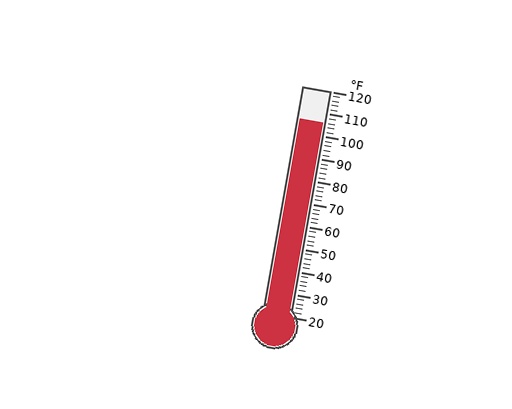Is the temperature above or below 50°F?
The temperature is above 50°F.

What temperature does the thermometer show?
The thermometer shows approximately 106°F.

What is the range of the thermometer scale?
The thermometer scale ranges from 20°F to 120°F.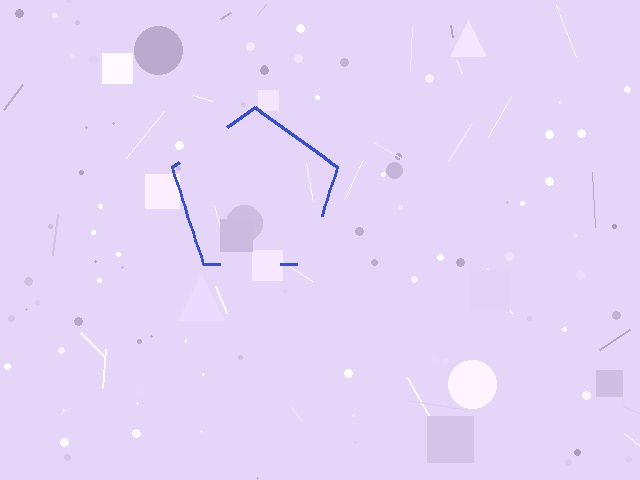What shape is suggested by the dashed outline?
The dashed outline suggests a pentagon.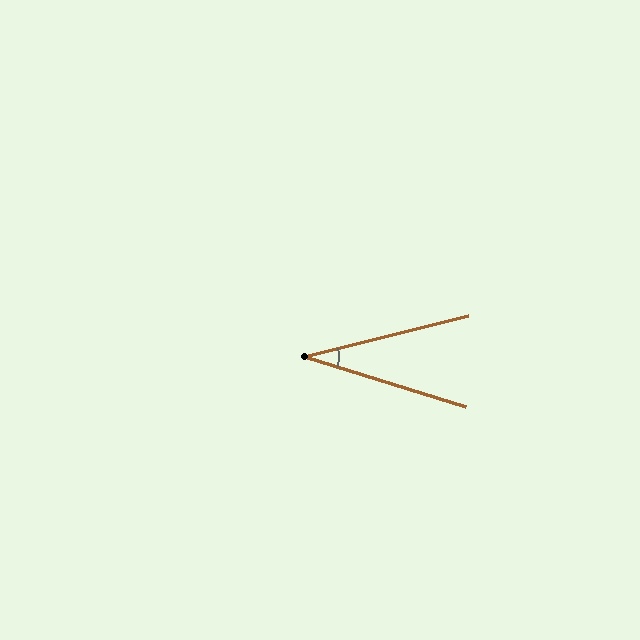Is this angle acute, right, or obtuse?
It is acute.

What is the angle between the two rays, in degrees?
Approximately 31 degrees.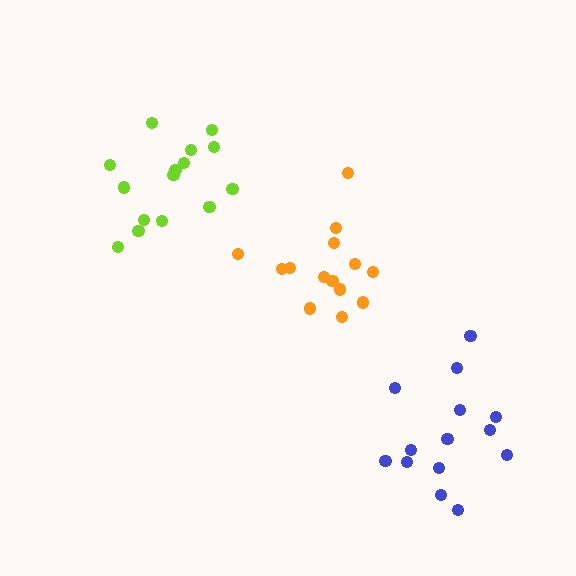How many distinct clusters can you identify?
There are 3 distinct clusters.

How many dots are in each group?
Group 1: 14 dots, Group 2: 15 dots, Group 3: 14 dots (43 total).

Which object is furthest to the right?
The blue cluster is rightmost.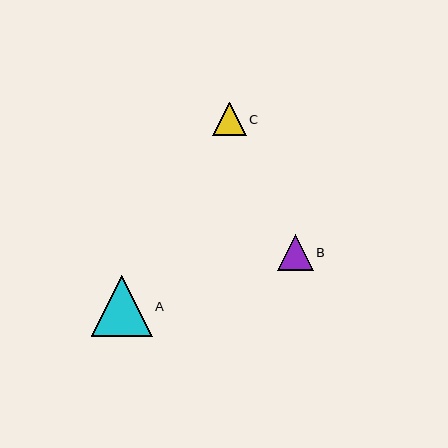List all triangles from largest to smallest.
From largest to smallest: A, B, C.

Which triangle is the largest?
Triangle A is the largest with a size of approximately 60 pixels.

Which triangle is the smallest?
Triangle C is the smallest with a size of approximately 33 pixels.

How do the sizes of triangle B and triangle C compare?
Triangle B and triangle C are approximately the same size.